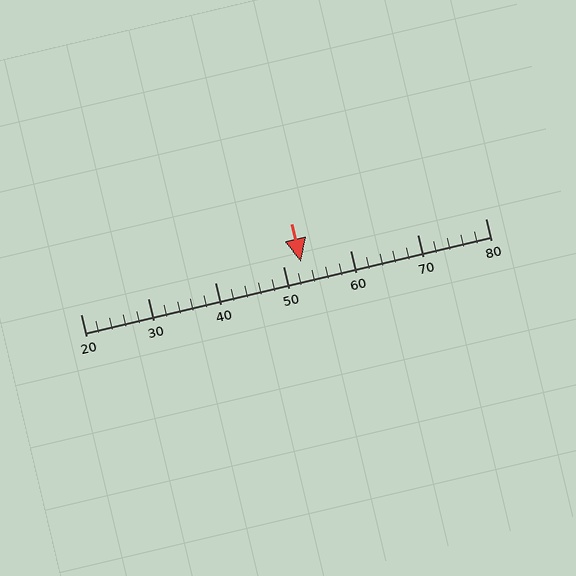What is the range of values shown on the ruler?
The ruler shows values from 20 to 80.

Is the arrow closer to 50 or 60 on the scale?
The arrow is closer to 50.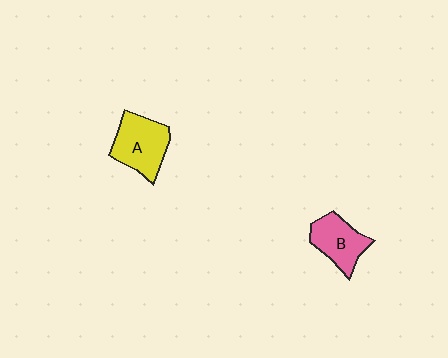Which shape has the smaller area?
Shape B (pink).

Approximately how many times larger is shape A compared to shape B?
Approximately 1.2 times.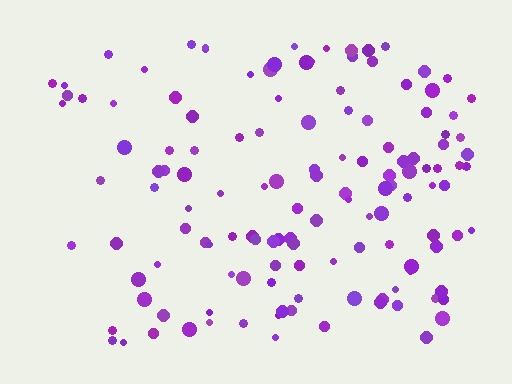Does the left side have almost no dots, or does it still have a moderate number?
Still a moderate number, just noticeably fewer than the right.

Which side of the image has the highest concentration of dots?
The right.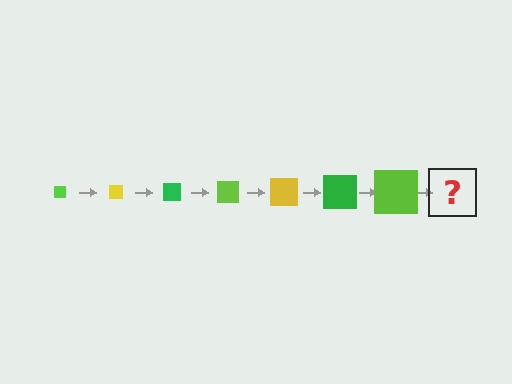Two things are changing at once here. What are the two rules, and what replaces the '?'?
The two rules are that the square grows larger each step and the color cycles through lime, yellow, and green. The '?' should be a yellow square, larger than the previous one.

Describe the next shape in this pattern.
It should be a yellow square, larger than the previous one.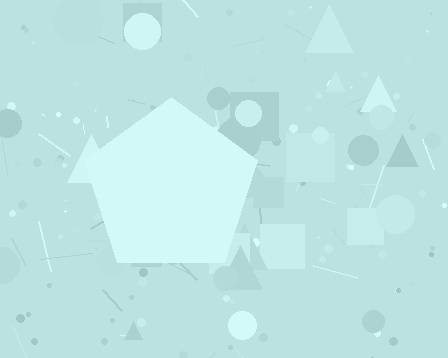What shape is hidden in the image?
A pentagon is hidden in the image.